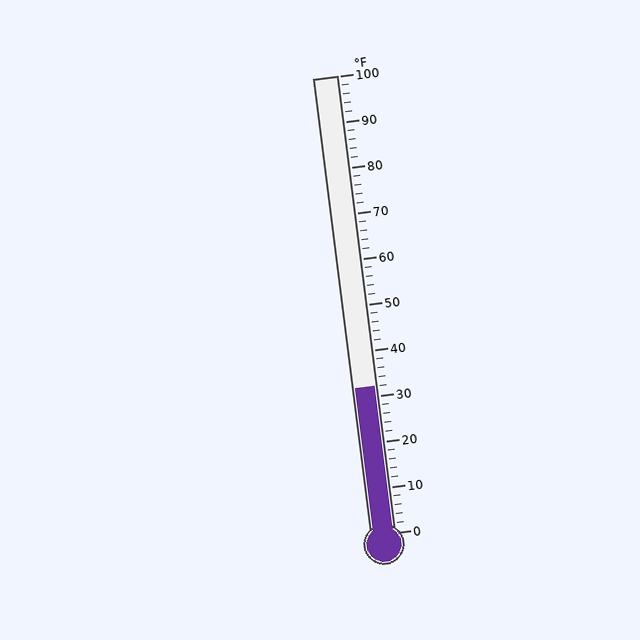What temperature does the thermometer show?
The thermometer shows approximately 32°F.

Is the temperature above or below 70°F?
The temperature is below 70°F.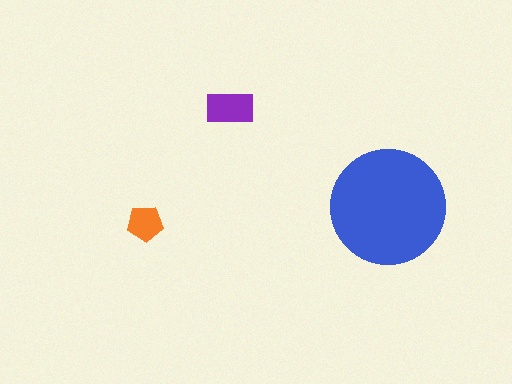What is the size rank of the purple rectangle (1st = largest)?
2nd.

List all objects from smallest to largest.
The orange pentagon, the purple rectangle, the blue circle.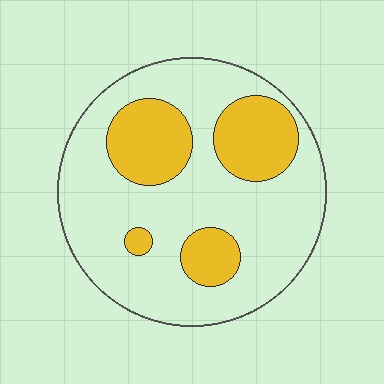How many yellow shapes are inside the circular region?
4.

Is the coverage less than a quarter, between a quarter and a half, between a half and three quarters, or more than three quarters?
Between a quarter and a half.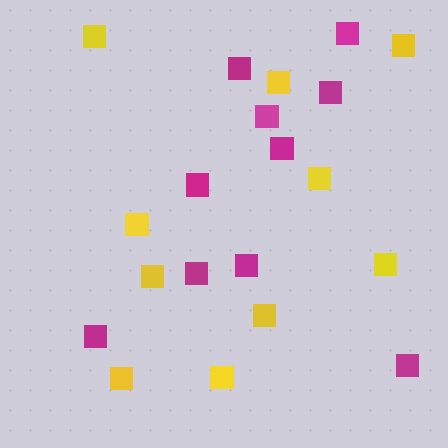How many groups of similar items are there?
There are 2 groups: one group of yellow squares (10) and one group of magenta squares (10).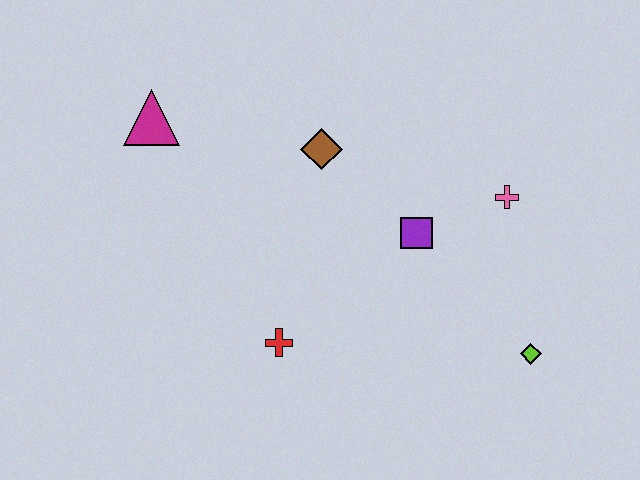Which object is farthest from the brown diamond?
The lime diamond is farthest from the brown diamond.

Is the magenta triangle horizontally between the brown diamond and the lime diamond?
No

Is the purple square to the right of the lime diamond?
No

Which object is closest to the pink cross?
The purple square is closest to the pink cross.